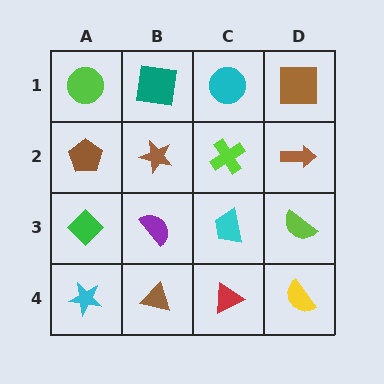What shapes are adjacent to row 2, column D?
A brown square (row 1, column D), a lime semicircle (row 3, column D), a lime cross (row 2, column C).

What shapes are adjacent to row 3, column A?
A brown pentagon (row 2, column A), a cyan star (row 4, column A), a purple semicircle (row 3, column B).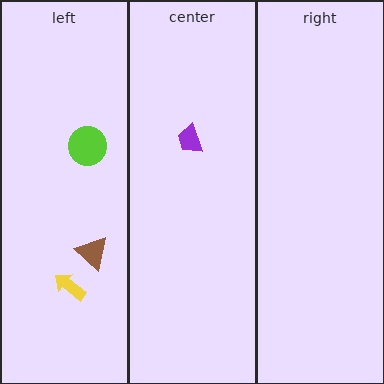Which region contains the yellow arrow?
The left region.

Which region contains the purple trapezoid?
The center region.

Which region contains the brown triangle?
The left region.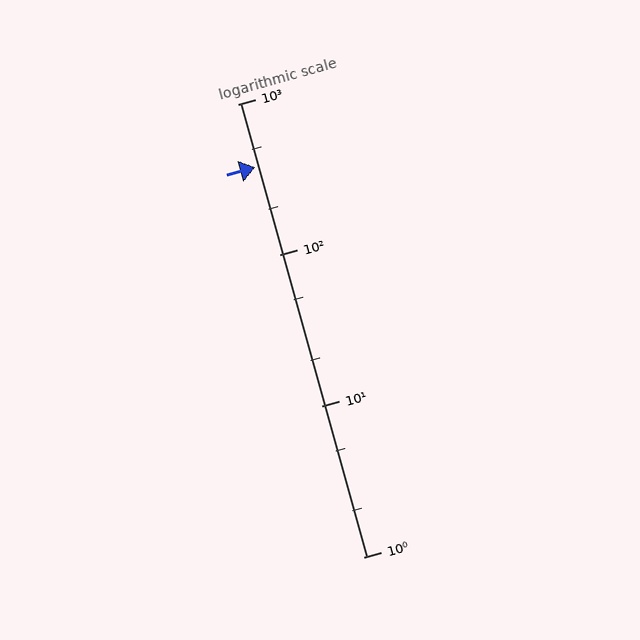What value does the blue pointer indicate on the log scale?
The pointer indicates approximately 380.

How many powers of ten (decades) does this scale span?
The scale spans 3 decades, from 1 to 1000.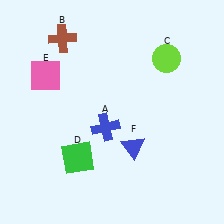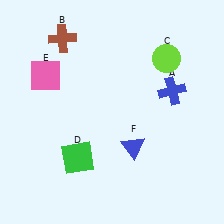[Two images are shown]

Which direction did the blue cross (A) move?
The blue cross (A) moved right.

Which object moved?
The blue cross (A) moved right.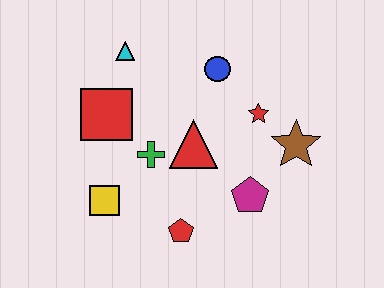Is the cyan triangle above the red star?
Yes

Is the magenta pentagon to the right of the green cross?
Yes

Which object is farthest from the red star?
The yellow square is farthest from the red star.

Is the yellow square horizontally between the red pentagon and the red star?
No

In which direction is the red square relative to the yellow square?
The red square is above the yellow square.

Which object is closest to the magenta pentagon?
The brown star is closest to the magenta pentagon.